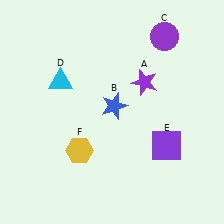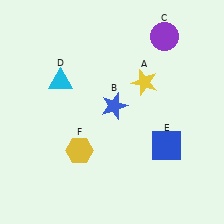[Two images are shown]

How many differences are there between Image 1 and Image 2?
There are 2 differences between the two images.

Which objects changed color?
A changed from purple to yellow. E changed from purple to blue.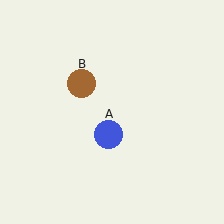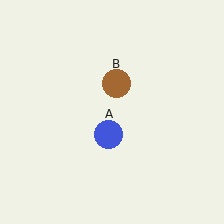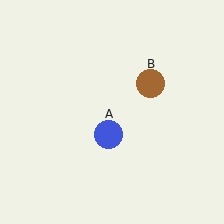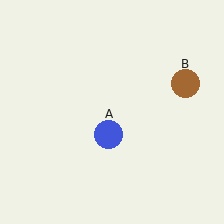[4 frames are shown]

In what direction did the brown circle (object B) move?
The brown circle (object B) moved right.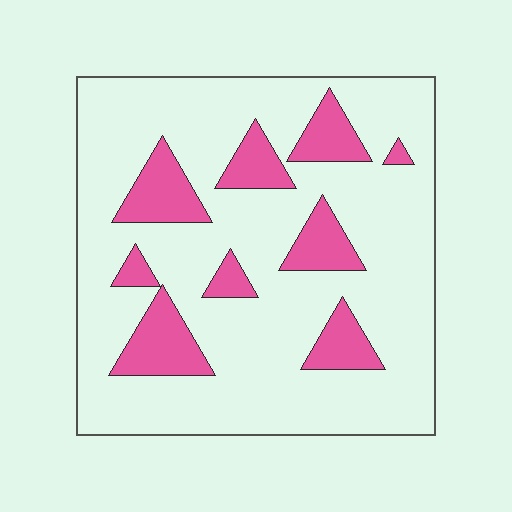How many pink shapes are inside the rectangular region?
9.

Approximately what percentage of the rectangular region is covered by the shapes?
Approximately 20%.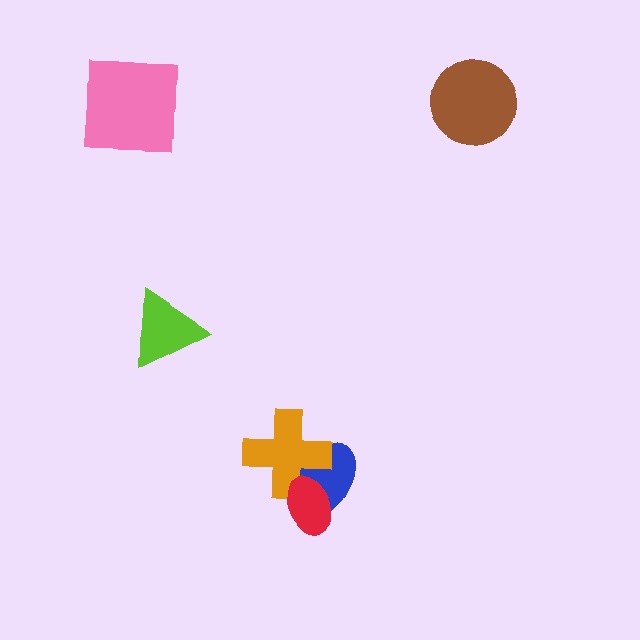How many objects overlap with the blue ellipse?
2 objects overlap with the blue ellipse.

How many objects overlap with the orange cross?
2 objects overlap with the orange cross.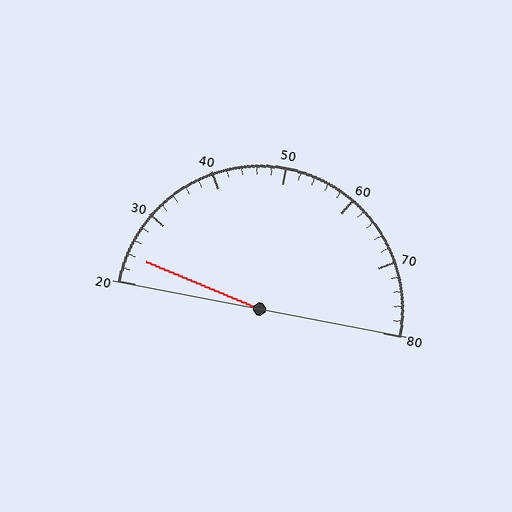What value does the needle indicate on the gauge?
The needle indicates approximately 24.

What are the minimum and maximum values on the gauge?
The gauge ranges from 20 to 80.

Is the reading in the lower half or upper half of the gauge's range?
The reading is in the lower half of the range (20 to 80).